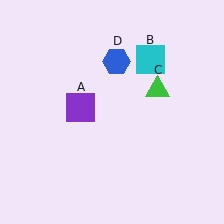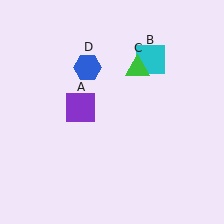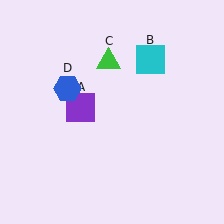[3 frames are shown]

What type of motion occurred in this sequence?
The green triangle (object C), blue hexagon (object D) rotated counterclockwise around the center of the scene.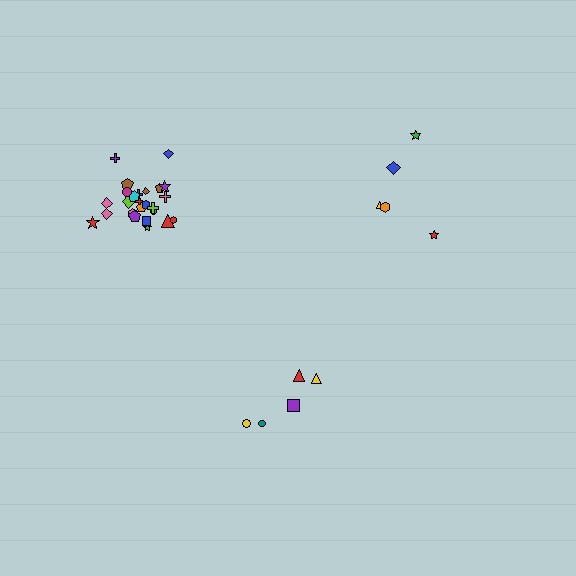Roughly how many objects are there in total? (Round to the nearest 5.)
Roughly 35 objects in total.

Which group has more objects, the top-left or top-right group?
The top-left group.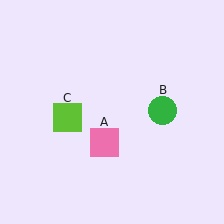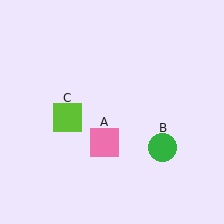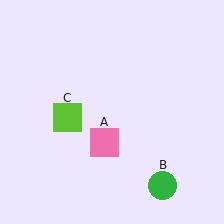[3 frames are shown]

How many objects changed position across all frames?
1 object changed position: green circle (object B).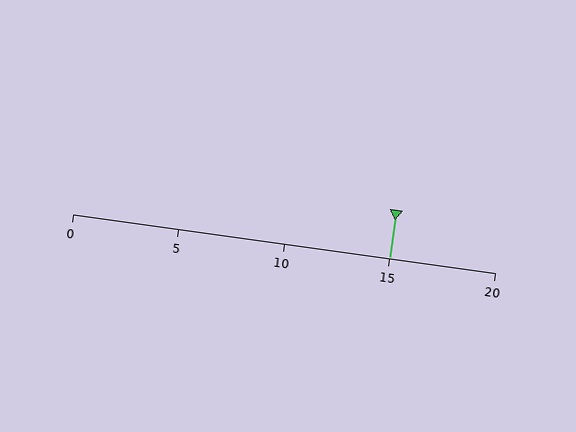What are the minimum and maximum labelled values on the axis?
The axis runs from 0 to 20.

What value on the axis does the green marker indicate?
The marker indicates approximately 15.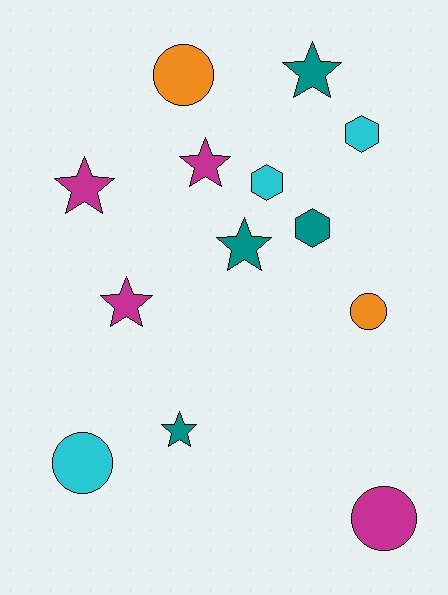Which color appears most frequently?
Teal, with 4 objects.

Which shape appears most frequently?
Star, with 6 objects.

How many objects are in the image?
There are 13 objects.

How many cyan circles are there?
There is 1 cyan circle.